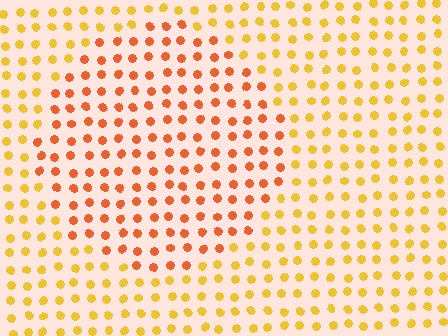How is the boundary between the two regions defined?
The boundary is defined purely by a slight shift in hue (about 32 degrees). Spacing, size, and orientation are identical on both sides.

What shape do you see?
I see a circle.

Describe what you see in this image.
The image is filled with small yellow elements in a uniform arrangement. A circle-shaped region is visible where the elements are tinted to a slightly different hue, forming a subtle color boundary.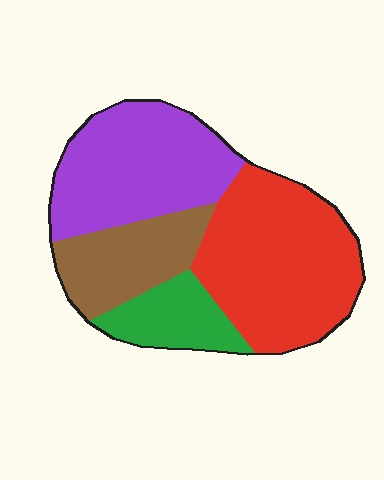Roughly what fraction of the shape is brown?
Brown takes up less than a quarter of the shape.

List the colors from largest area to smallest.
From largest to smallest: red, purple, brown, green.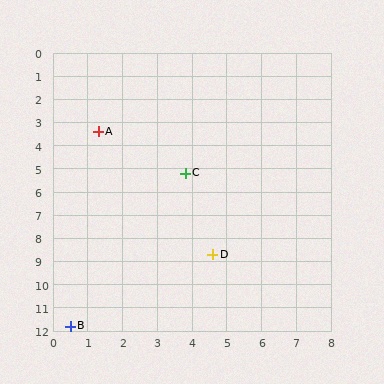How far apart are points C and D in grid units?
Points C and D are about 3.6 grid units apart.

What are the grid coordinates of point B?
Point B is at approximately (0.5, 11.8).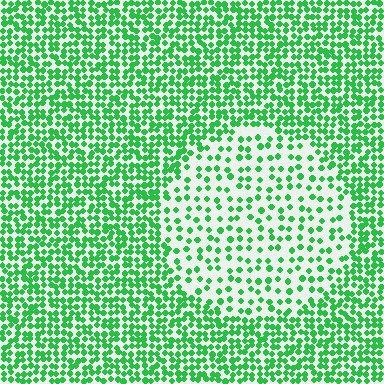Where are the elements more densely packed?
The elements are more densely packed outside the circle boundary.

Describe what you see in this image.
The image contains small green elements arranged at two different densities. A circle-shaped region is visible where the elements are less densely packed than the surrounding area.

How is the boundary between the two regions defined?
The boundary is defined by a change in element density (approximately 2.3x ratio). All elements are the same color, size, and shape.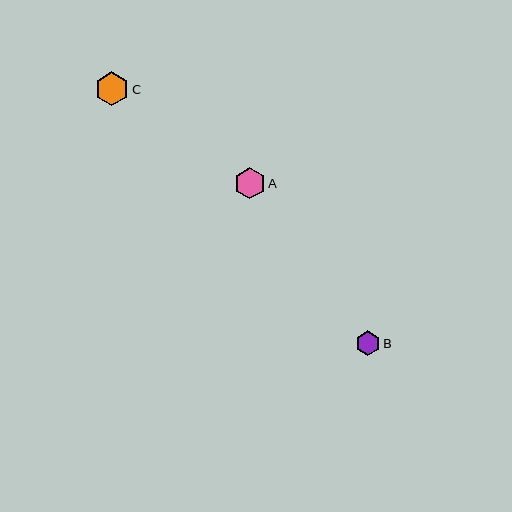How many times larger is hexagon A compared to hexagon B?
Hexagon A is approximately 1.2 times the size of hexagon B.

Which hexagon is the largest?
Hexagon C is the largest with a size of approximately 34 pixels.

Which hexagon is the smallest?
Hexagon B is the smallest with a size of approximately 25 pixels.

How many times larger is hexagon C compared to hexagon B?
Hexagon C is approximately 1.4 times the size of hexagon B.